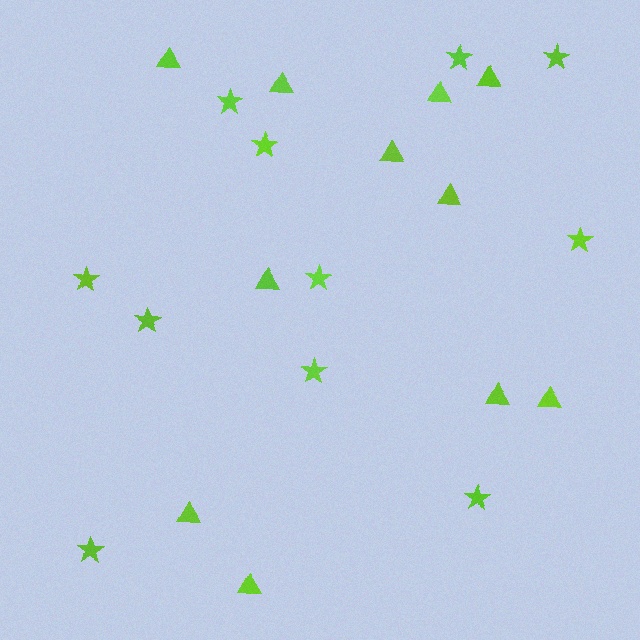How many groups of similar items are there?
There are 2 groups: one group of stars (11) and one group of triangles (11).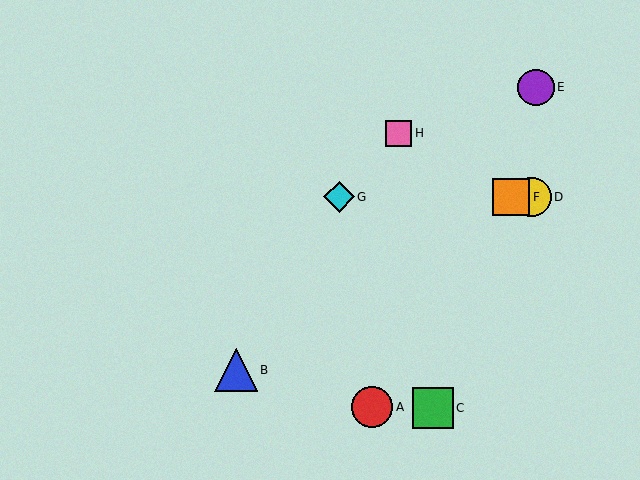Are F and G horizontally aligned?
Yes, both are at y≈197.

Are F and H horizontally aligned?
No, F is at y≈197 and H is at y≈133.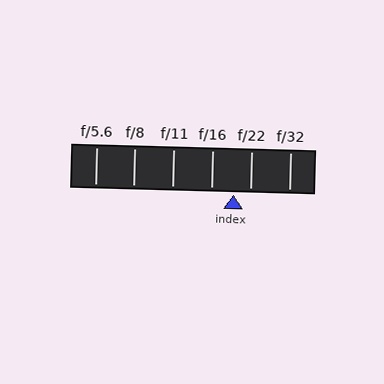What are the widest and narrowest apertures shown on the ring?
The widest aperture shown is f/5.6 and the narrowest is f/32.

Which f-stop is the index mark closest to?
The index mark is closest to f/22.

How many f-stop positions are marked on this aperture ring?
There are 6 f-stop positions marked.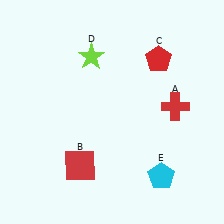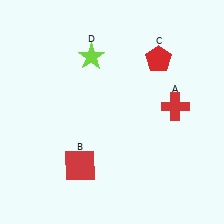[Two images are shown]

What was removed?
The cyan pentagon (E) was removed in Image 2.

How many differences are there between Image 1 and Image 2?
There is 1 difference between the two images.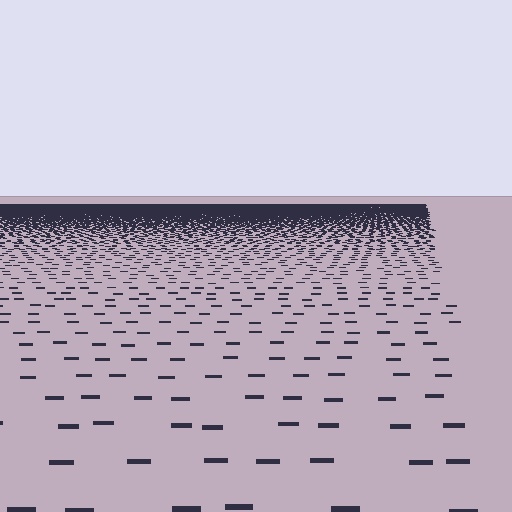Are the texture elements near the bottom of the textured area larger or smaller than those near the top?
Larger. Near the bottom, elements are closer to the viewer and appear at a bigger on-screen size.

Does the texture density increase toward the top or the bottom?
Density increases toward the top.